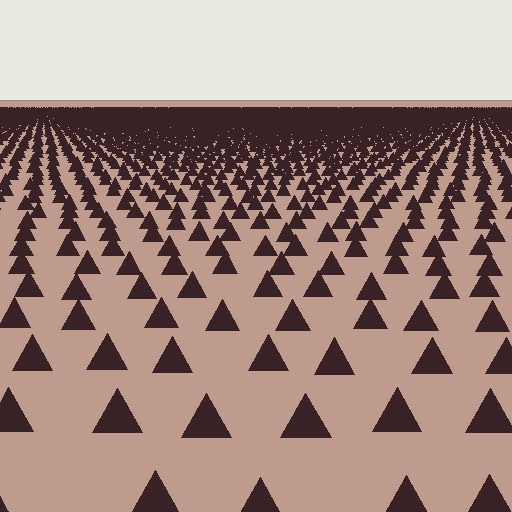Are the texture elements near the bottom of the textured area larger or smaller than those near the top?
Larger. Near the bottom, elements are closer to the viewer and appear at a bigger on-screen size.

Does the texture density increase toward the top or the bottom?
Density increases toward the top.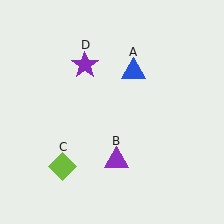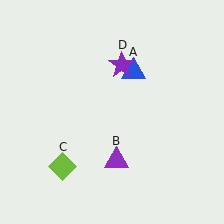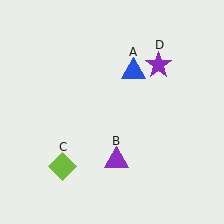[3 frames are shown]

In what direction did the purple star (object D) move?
The purple star (object D) moved right.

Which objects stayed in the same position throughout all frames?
Blue triangle (object A) and purple triangle (object B) and lime diamond (object C) remained stationary.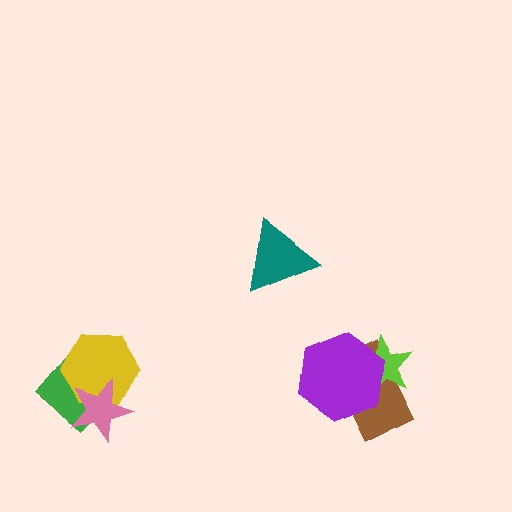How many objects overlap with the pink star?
2 objects overlap with the pink star.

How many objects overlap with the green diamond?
2 objects overlap with the green diamond.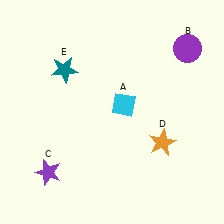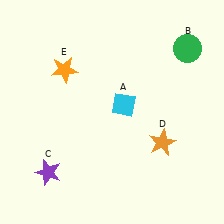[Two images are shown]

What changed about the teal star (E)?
In Image 1, E is teal. In Image 2, it changed to orange.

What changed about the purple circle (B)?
In Image 1, B is purple. In Image 2, it changed to green.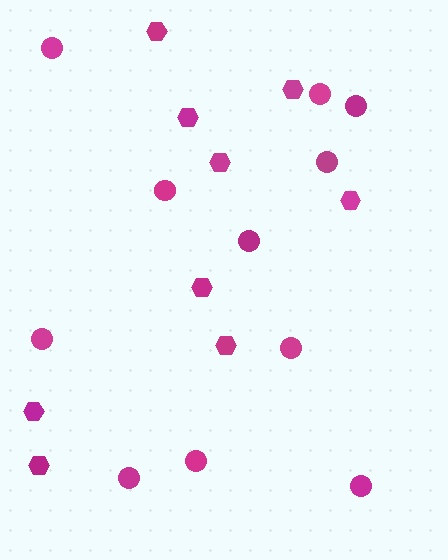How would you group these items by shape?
There are 2 groups: one group of hexagons (9) and one group of circles (11).